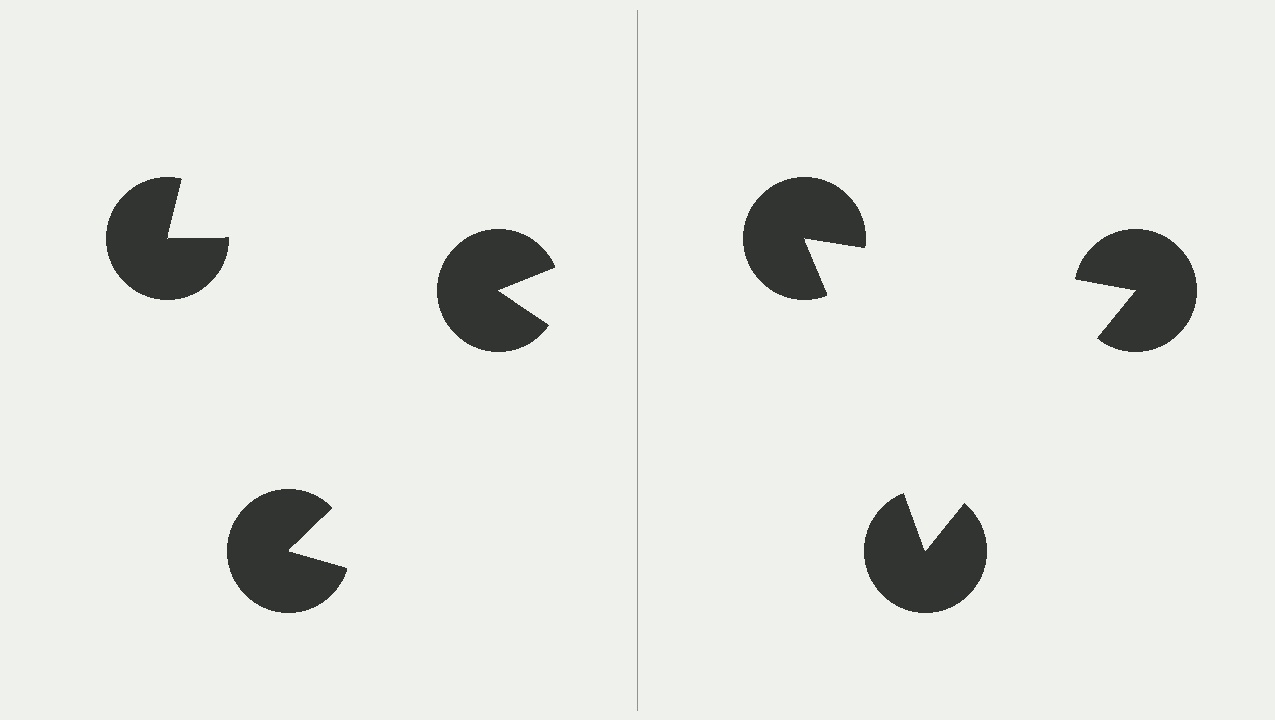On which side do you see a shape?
An illusory triangle appears on the right side. On the left side the wedge cuts are rotated, so no coherent shape forms.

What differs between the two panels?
The pac-man discs are positioned identically on both sides; only the wedge orientations differ. On the right they align to a triangle; on the left they are misaligned.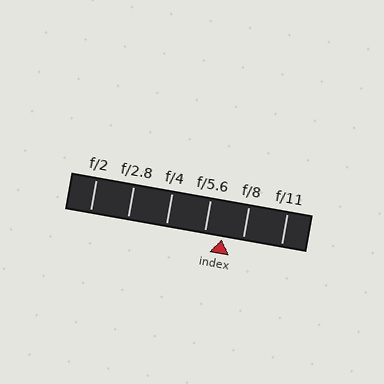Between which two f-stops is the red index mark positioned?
The index mark is between f/5.6 and f/8.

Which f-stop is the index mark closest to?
The index mark is closest to f/5.6.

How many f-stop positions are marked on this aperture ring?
There are 6 f-stop positions marked.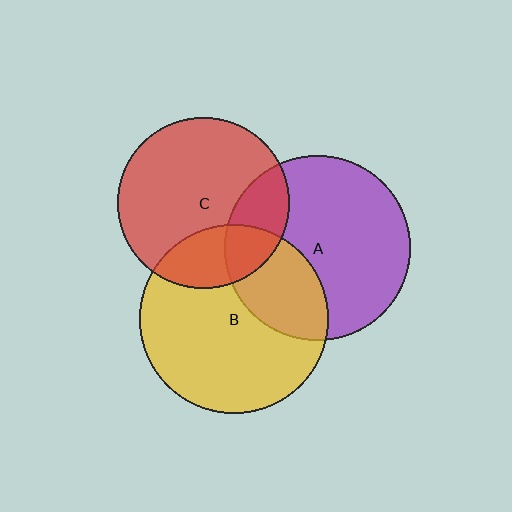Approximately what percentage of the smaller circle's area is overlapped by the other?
Approximately 20%.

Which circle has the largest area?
Circle B (yellow).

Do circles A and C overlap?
Yes.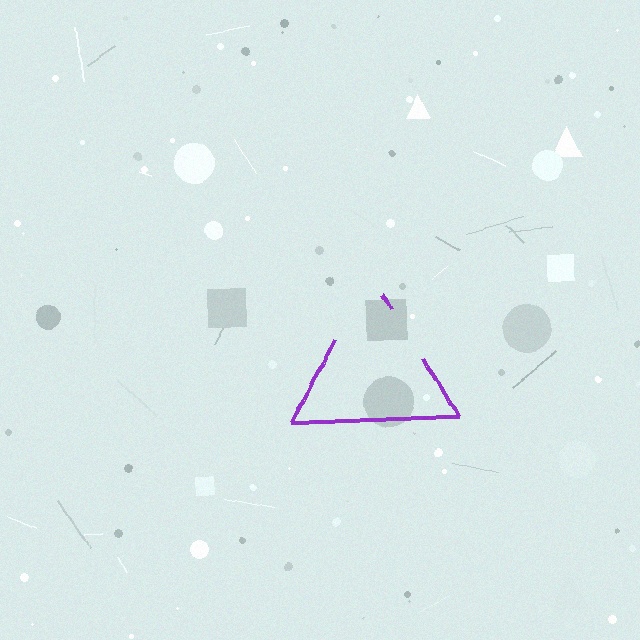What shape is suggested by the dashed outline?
The dashed outline suggests a triangle.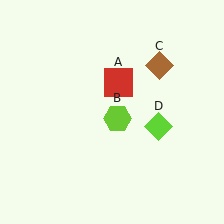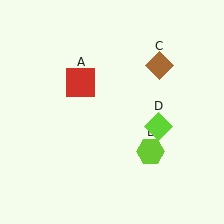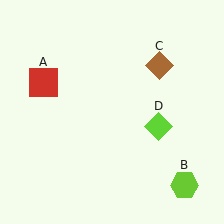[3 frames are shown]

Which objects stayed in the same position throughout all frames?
Brown diamond (object C) and lime diamond (object D) remained stationary.